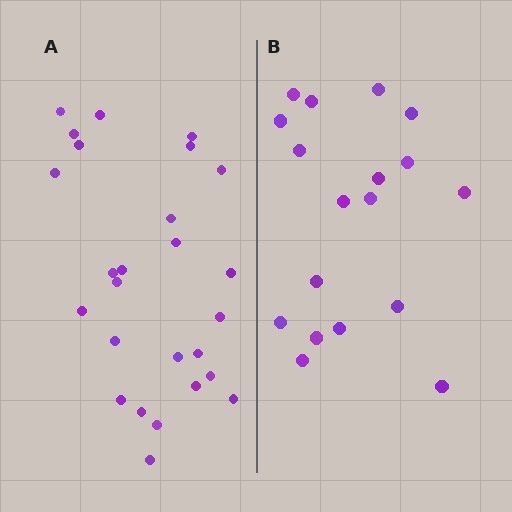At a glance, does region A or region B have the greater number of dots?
Region A (the left region) has more dots.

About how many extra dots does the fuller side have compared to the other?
Region A has roughly 8 or so more dots than region B.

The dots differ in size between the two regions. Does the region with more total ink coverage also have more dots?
No. Region B has more total ink coverage because its dots are larger, but region A actually contains more individual dots. Total area can be misleading — the number of items is what matters here.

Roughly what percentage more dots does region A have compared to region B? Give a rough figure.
About 45% more.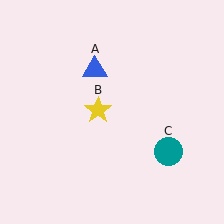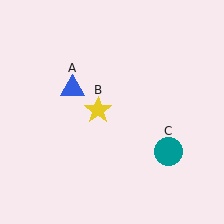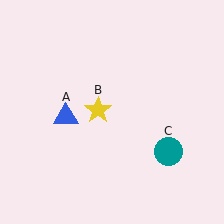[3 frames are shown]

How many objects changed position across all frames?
1 object changed position: blue triangle (object A).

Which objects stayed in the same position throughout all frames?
Yellow star (object B) and teal circle (object C) remained stationary.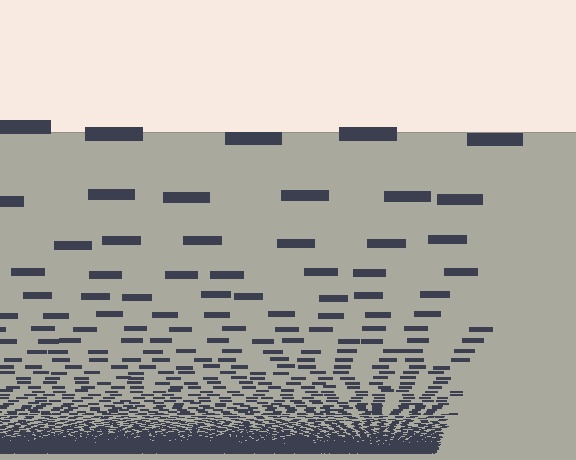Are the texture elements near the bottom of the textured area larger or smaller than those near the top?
Smaller. The gradient is inverted — elements near the bottom are smaller and denser.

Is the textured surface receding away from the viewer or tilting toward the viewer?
The surface appears to tilt toward the viewer. Texture elements get larger and sparser toward the top.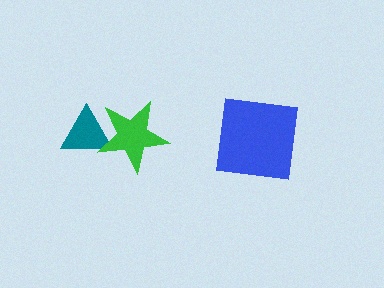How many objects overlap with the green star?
1 object overlaps with the green star.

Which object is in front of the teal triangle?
The green star is in front of the teal triangle.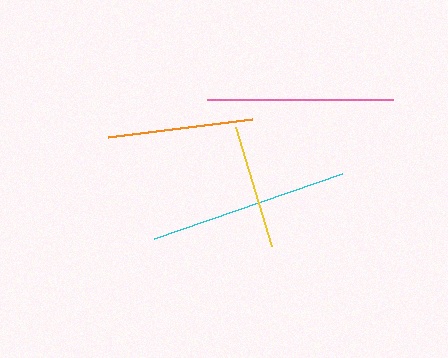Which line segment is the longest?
The cyan line is the longest at approximately 199 pixels.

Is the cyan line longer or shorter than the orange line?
The cyan line is longer than the orange line.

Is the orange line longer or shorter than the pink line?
The pink line is longer than the orange line.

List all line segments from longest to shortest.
From longest to shortest: cyan, pink, orange, yellow.